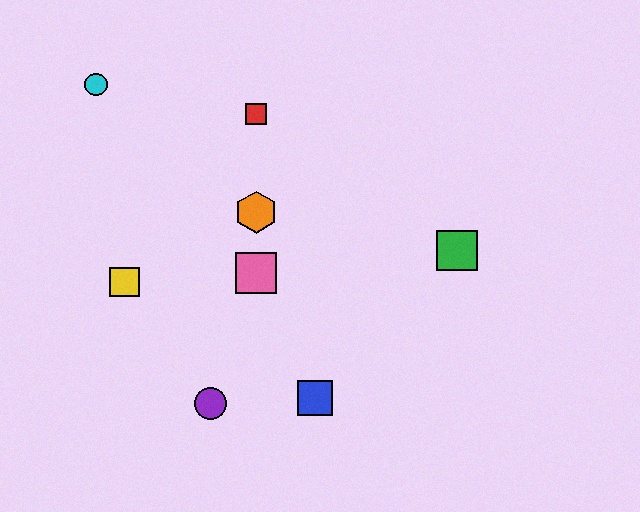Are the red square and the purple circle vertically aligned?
No, the red square is at x≈256 and the purple circle is at x≈210.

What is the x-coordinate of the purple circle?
The purple circle is at x≈210.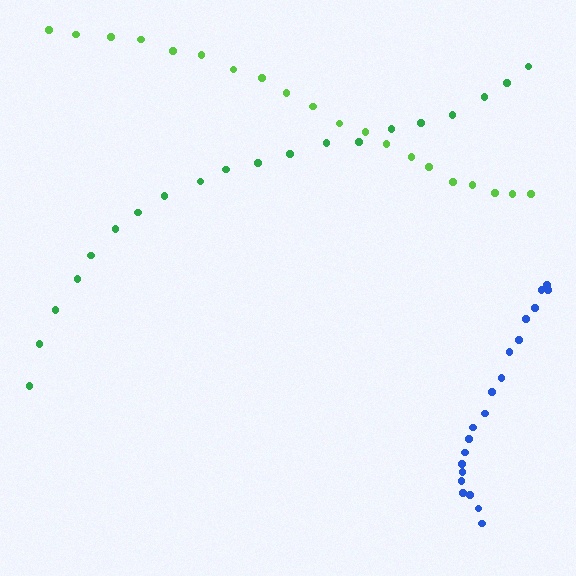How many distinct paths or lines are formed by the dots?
There are 3 distinct paths.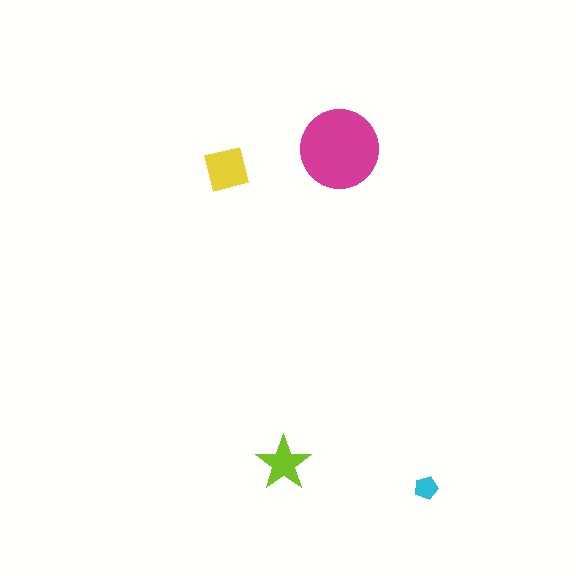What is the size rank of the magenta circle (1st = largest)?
1st.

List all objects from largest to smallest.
The magenta circle, the yellow square, the lime star, the cyan pentagon.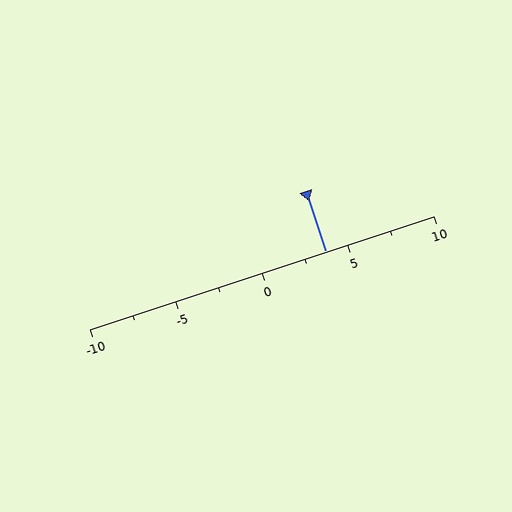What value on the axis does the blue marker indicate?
The marker indicates approximately 3.8.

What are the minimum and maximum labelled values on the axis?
The axis runs from -10 to 10.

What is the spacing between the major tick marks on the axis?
The major ticks are spaced 5 apart.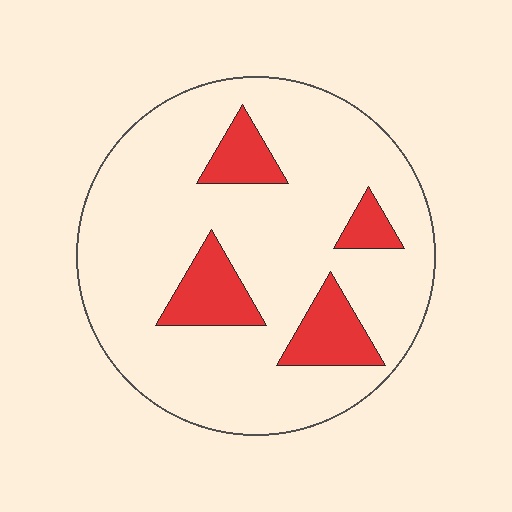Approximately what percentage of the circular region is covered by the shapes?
Approximately 15%.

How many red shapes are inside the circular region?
4.